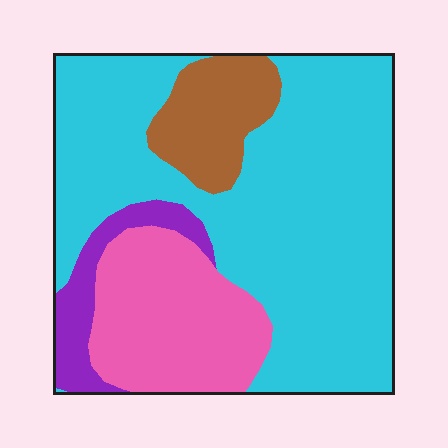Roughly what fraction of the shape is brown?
Brown takes up about one tenth (1/10) of the shape.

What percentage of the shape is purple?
Purple covers 7% of the shape.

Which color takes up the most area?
Cyan, at roughly 60%.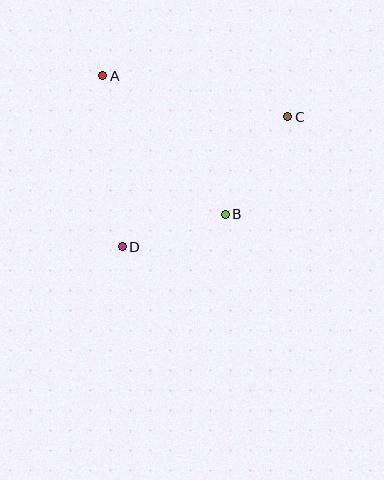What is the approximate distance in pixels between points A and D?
The distance between A and D is approximately 172 pixels.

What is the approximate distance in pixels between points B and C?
The distance between B and C is approximately 116 pixels.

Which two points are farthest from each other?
Points C and D are farthest from each other.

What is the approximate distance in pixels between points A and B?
The distance between A and B is approximately 185 pixels.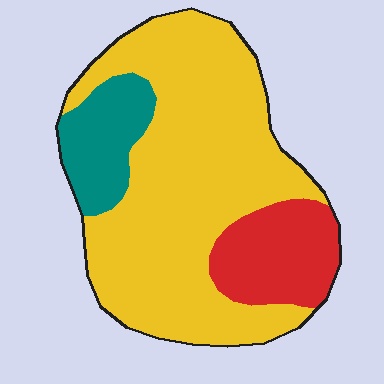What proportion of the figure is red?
Red covers about 15% of the figure.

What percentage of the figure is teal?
Teal covers roughly 15% of the figure.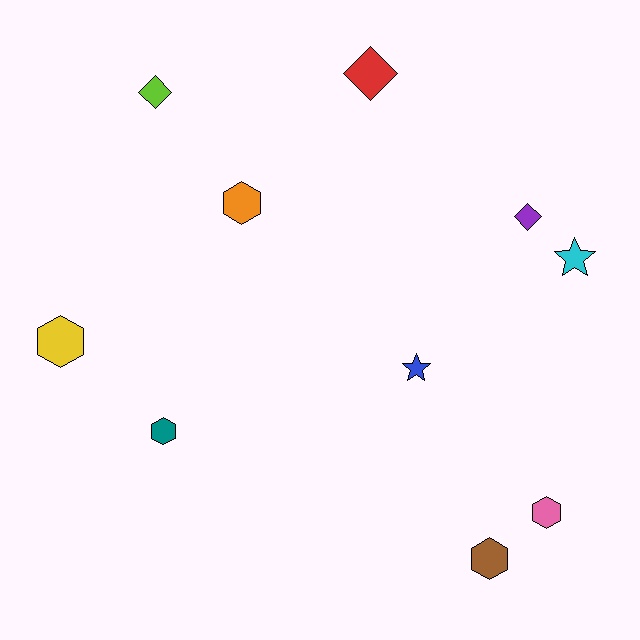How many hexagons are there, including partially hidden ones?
There are 5 hexagons.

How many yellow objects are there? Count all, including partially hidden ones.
There is 1 yellow object.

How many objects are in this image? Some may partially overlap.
There are 10 objects.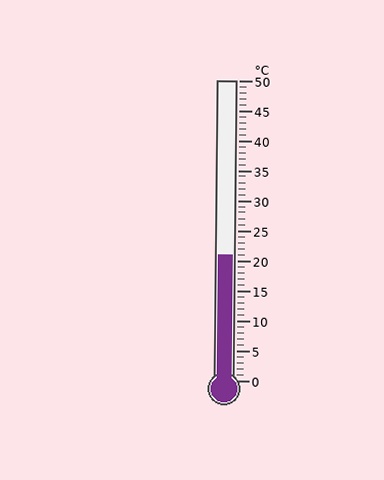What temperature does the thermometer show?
The thermometer shows approximately 21°C.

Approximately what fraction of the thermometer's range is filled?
The thermometer is filled to approximately 40% of its range.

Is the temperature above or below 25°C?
The temperature is below 25°C.